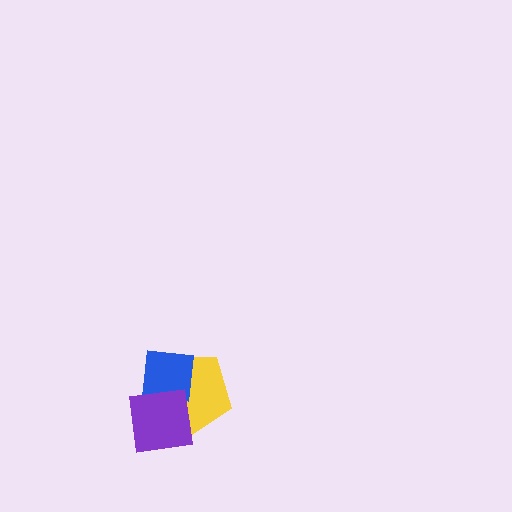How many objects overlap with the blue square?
2 objects overlap with the blue square.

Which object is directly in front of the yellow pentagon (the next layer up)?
The blue square is directly in front of the yellow pentagon.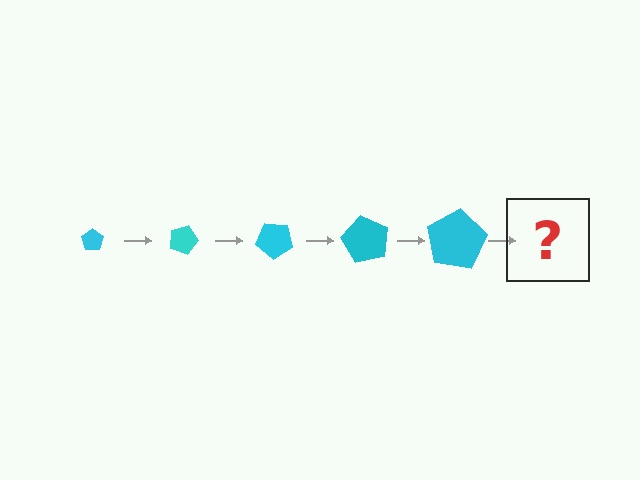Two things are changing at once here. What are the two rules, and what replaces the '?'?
The two rules are that the pentagon grows larger each step and it rotates 20 degrees each step. The '?' should be a pentagon, larger than the previous one and rotated 100 degrees from the start.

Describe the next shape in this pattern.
It should be a pentagon, larger than the previous one and rotated 100 degrees from the start.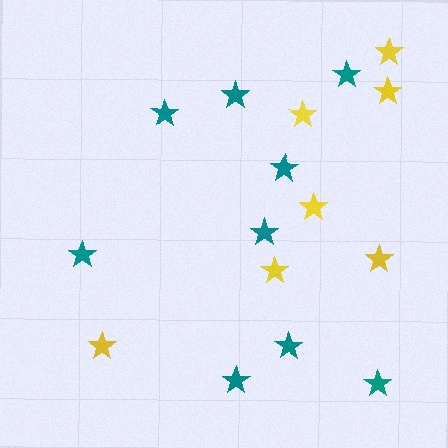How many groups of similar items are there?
There are 2 groups: one group of yellow stars (7) and one group of teal stars (9).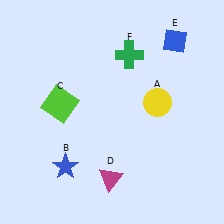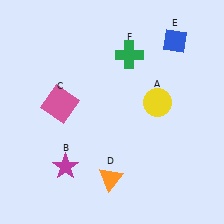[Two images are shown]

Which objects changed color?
B changed from blue to magenta. C changed from lime to pink. D changed from magenta to orange.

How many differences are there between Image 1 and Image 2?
There are 3 differences between the two images.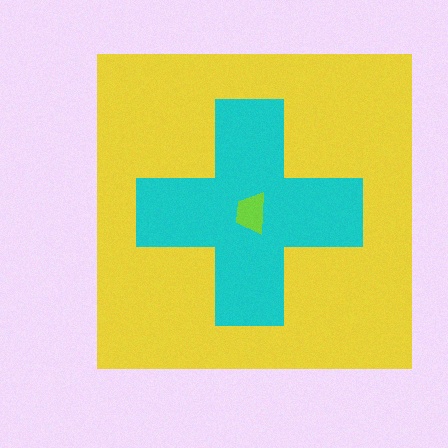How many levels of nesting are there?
3.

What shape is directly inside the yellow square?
The cyan cross.